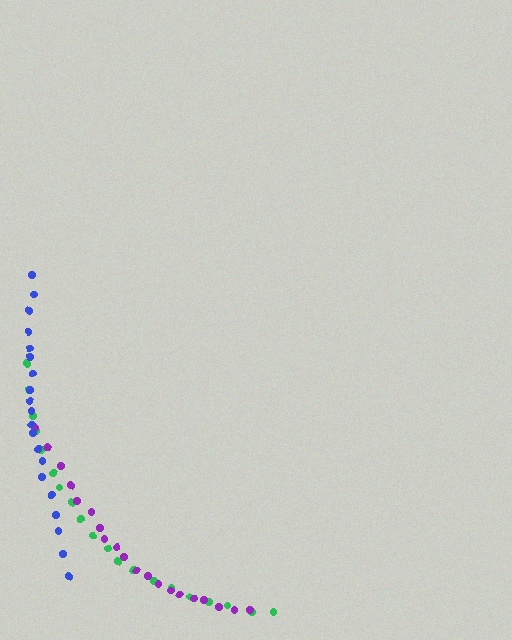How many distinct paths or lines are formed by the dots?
There are 3 distinct paths.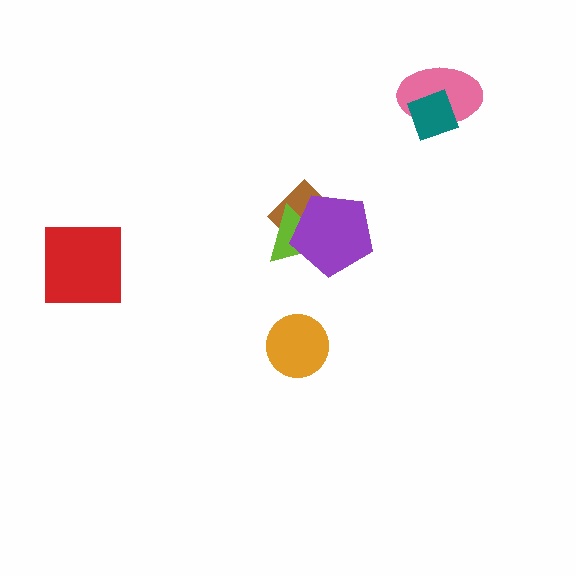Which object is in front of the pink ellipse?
The teal diamond is in front of the pink ellipse.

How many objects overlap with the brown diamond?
2 objects overlap with the brown diamond.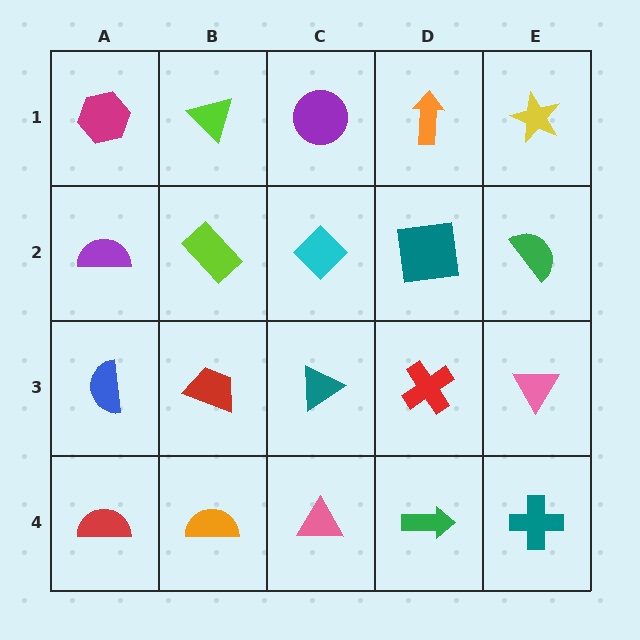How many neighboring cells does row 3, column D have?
4.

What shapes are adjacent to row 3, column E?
A green semicircle (row 2, column E), a teal cross (row 4, column E), a red cross (row 3, column D).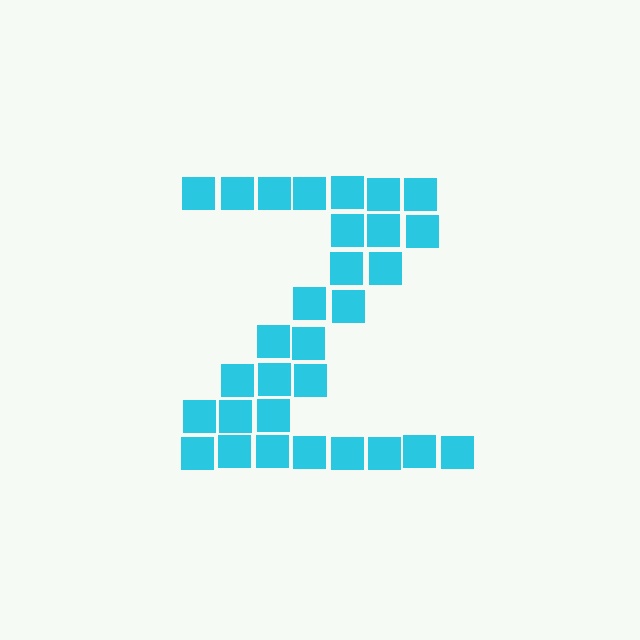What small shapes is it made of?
It is made of small squares.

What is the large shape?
The large shape is the letter Z.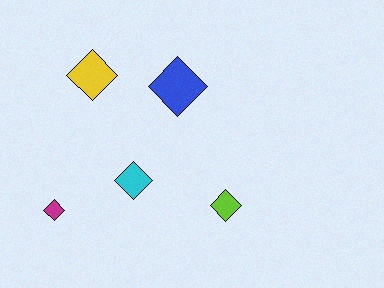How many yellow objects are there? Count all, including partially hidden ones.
There is 1 yellow object.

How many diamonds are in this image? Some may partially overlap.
There are 5 diamonds.